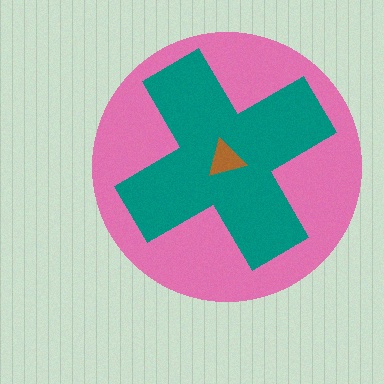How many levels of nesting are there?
3.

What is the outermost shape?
The pink circle.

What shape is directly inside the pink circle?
The teal cross.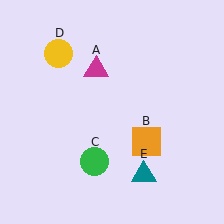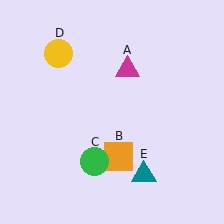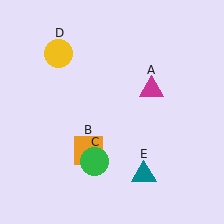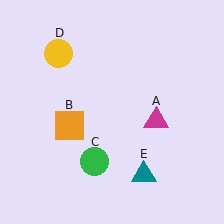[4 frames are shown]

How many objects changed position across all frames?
2 objects changed position: magenta triangle (object A), orange square (object B).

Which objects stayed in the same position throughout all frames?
Green circle (object C) and yellow circle (object D) and teal triangle (object E) remained stationary.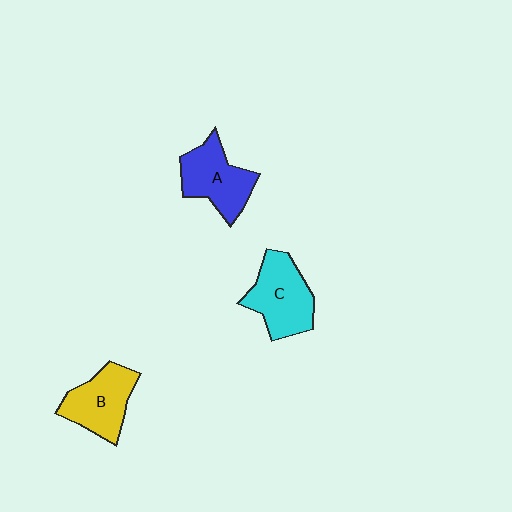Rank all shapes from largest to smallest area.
From largest to smallest: C (cyan), A (blue), B (yellow).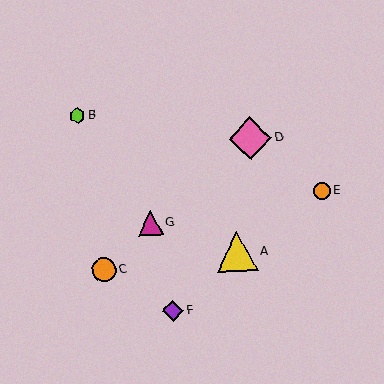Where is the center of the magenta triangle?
The center of the magenta triangle is at (150, 223).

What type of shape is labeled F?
Shape F is a purple diamond.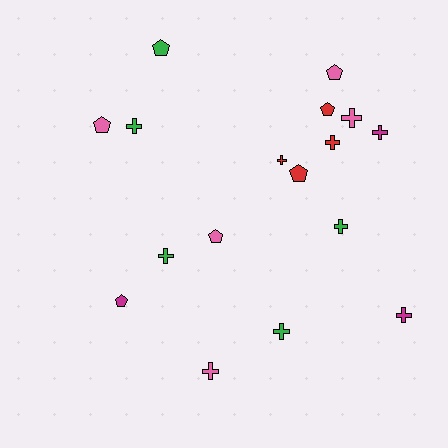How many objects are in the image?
There are 17 objects.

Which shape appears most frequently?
Cross, with 10 objects.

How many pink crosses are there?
There are 2 pink crosses.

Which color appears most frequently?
Pink, with 5 objects.